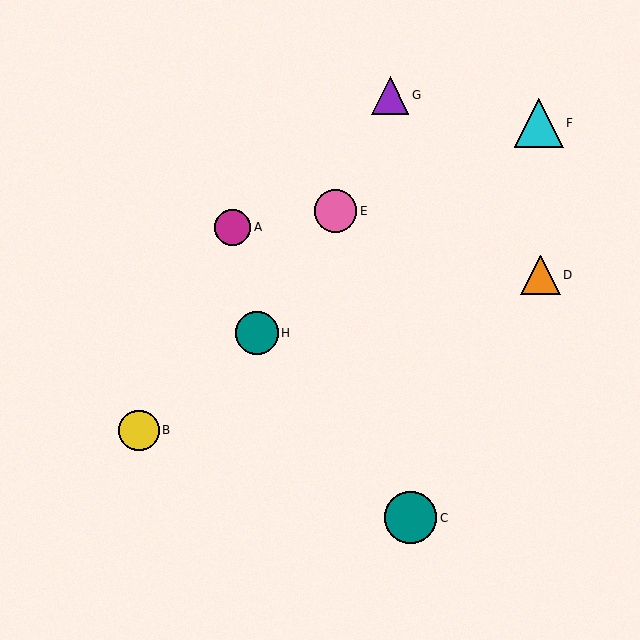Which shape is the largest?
The teal circle (labeled C) is the largest.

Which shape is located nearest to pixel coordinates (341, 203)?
The pink circle (labeled E) at (336, 211) is nearest to that location.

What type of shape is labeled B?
Shape B is a yellow circle.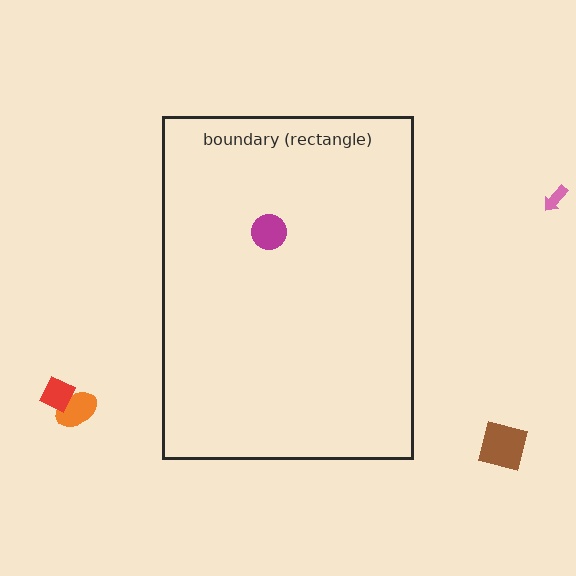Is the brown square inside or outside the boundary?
Outside.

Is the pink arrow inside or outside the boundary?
Outside.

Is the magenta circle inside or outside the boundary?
Inside.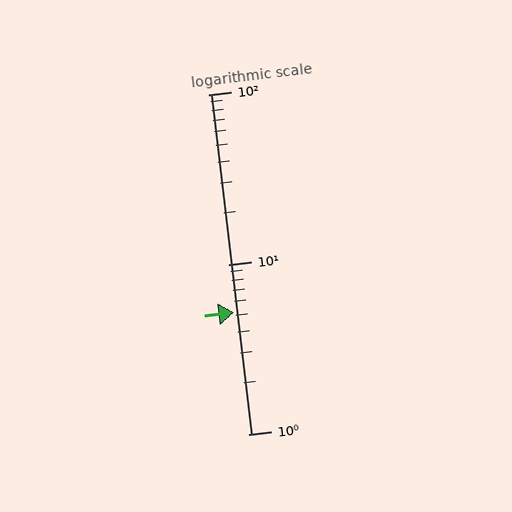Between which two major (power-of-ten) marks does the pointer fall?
The pointer is between 1 and 10.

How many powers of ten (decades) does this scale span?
The scale spans 2 decades, from 1 to 100.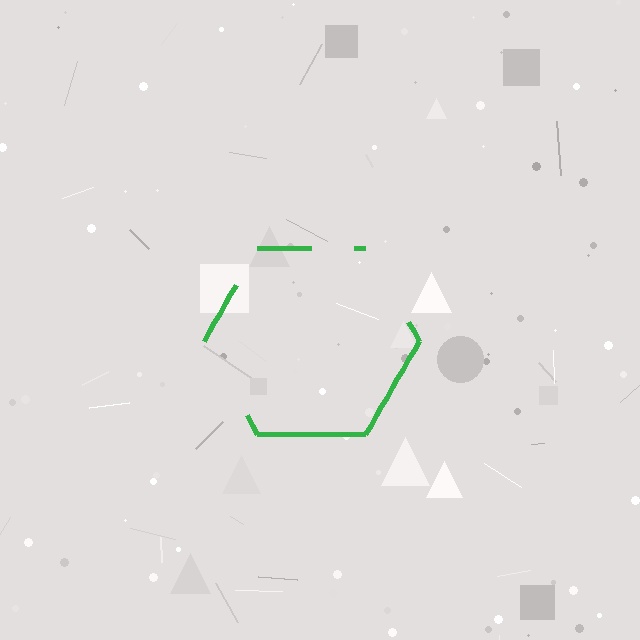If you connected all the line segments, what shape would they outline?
They would outline a hexagon.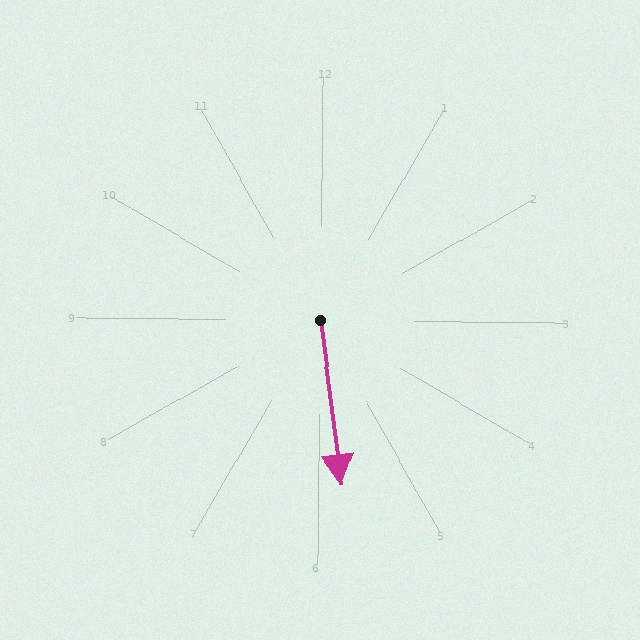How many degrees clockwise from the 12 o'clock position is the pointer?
Approximately 172 degrees.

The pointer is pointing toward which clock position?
Roughly 6 o'clock.